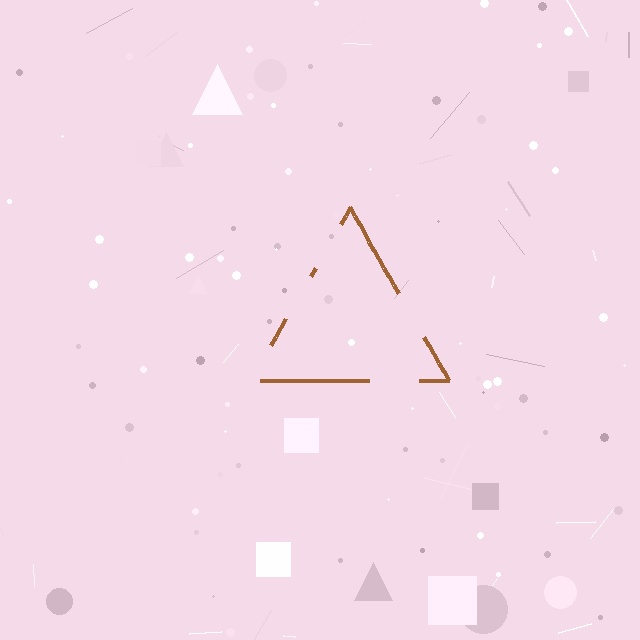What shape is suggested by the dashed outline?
The dashed outline suggests a triangle.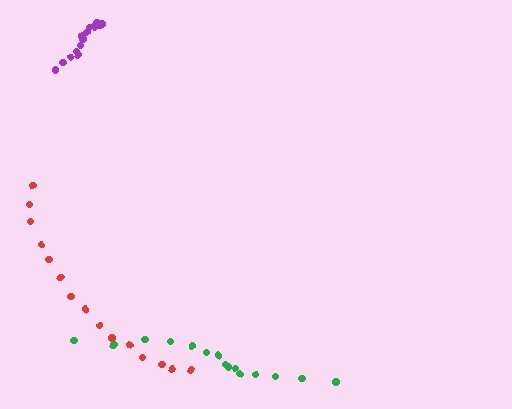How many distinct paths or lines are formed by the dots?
There are 3 distinct paths.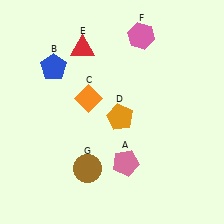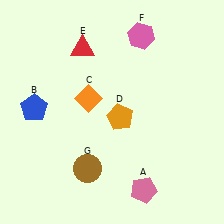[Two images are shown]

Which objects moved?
The objects that moved are: the pink pentagon (A), the blue pentagon (B).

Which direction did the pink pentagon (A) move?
The pink pentagon (A) moved down.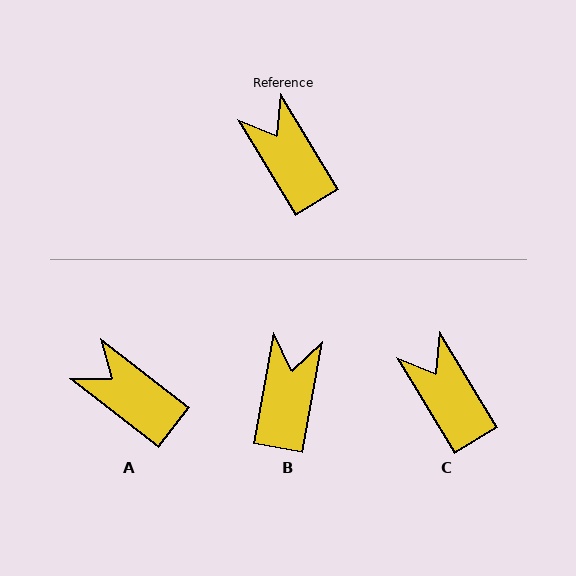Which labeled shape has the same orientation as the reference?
C.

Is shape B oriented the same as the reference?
No, it is off by about 41 degrees.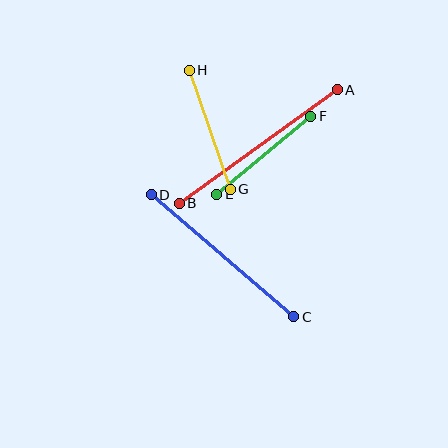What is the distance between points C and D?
The distance is approximately 187 pixels.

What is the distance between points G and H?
The distance is approximately 126 pixels.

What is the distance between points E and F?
The distance is approximately 122 pixels.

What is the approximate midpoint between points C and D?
The midpoint is at approximately (222, 256) pixels.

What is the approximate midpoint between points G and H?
The midpoint is at approximately (210, 130) pixels.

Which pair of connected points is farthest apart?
Points A and B are farthest apart.